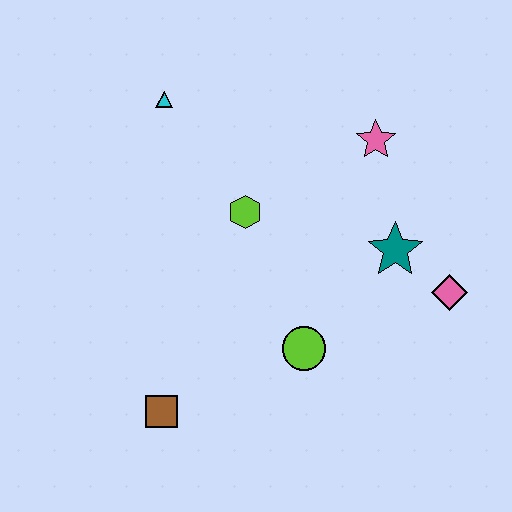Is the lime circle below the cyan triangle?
Yes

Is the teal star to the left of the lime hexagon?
No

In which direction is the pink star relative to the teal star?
The pink star is above the teal star.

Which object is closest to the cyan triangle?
The lime hexagon is closest to the cyan triangle.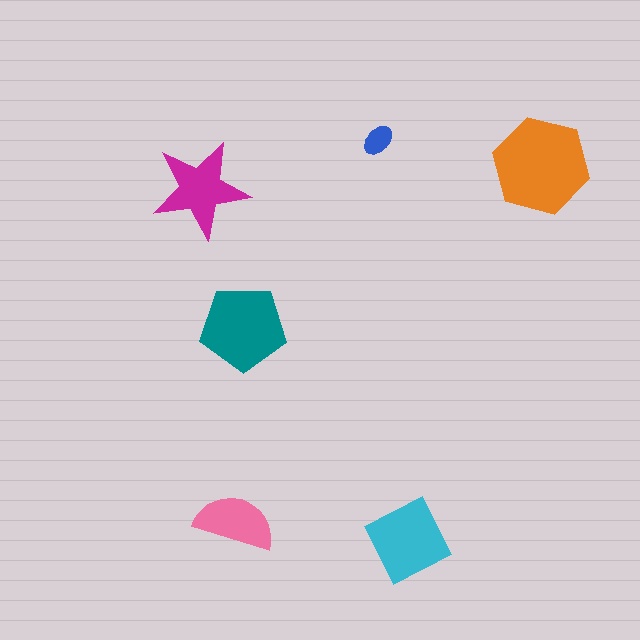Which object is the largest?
The orange hexagon.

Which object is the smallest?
The blue ellipse.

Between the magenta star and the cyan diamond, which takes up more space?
The cyan diamond.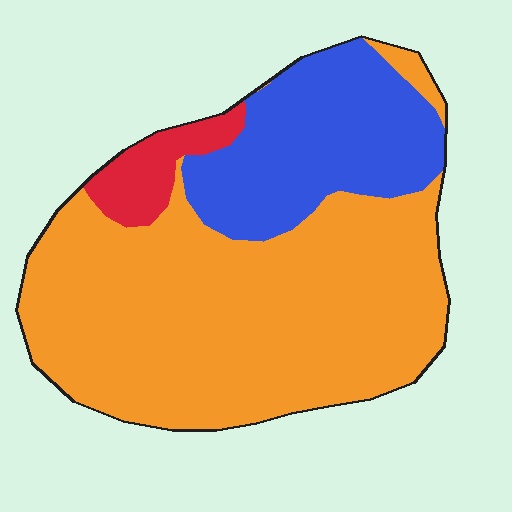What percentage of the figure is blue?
Blue takes up about one quarter (1/4) of the figure.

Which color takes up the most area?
Orange, at roughly 65%.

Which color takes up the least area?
Red, at roughly 5%.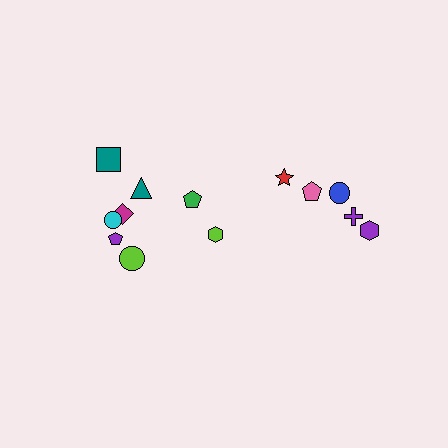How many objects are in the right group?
There are 5 objects.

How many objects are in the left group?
There are 8 objects.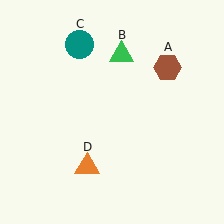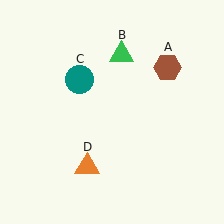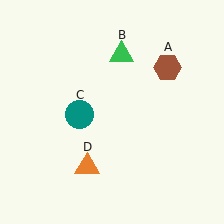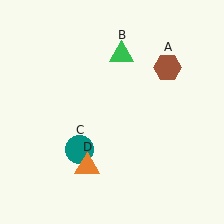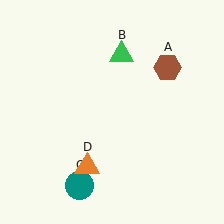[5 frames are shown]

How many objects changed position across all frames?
1 object changed position: teal circle (object C).